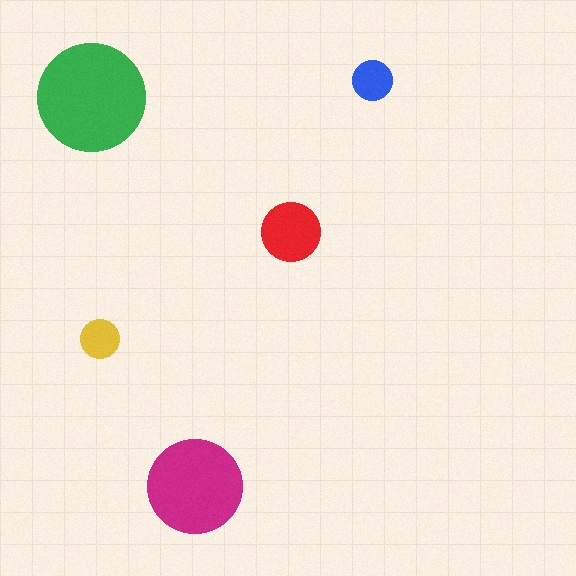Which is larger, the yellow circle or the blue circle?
The blue one.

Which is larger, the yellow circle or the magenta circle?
The magenta one.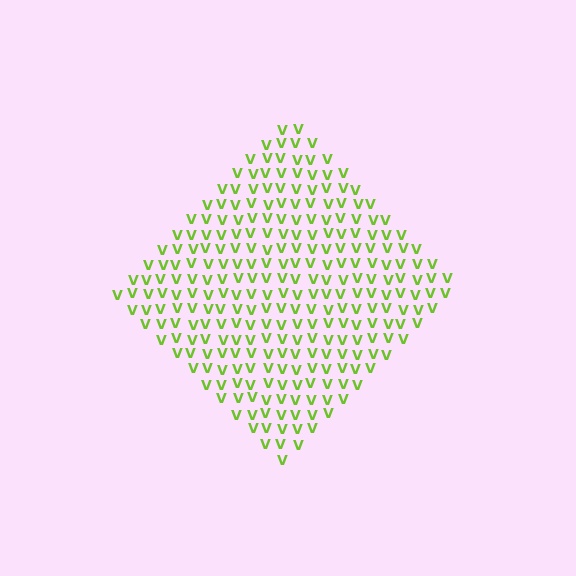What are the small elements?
The small elements are letter V's.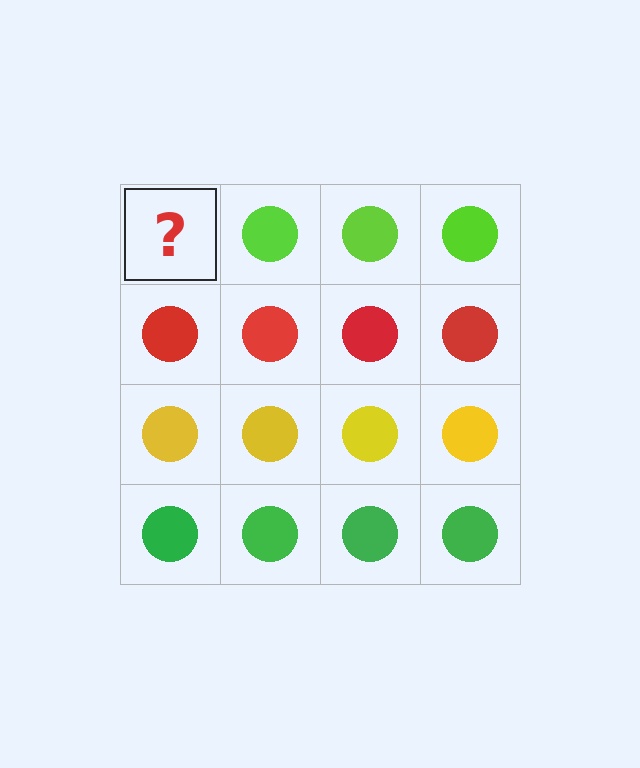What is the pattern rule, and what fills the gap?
The rule is that each row has a consistent color. The gap should be filled with a lime circle.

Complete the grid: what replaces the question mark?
The question mark should be replaced with a lime circle.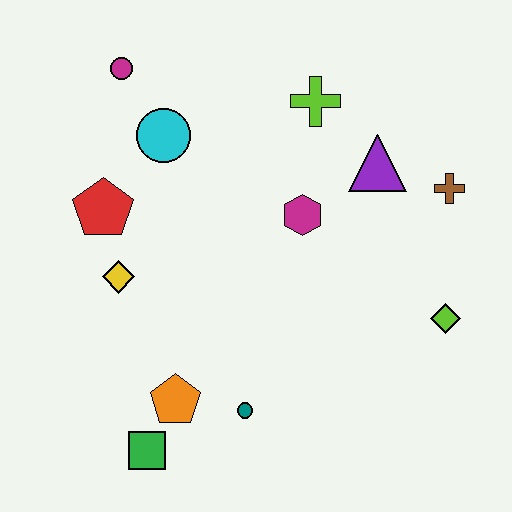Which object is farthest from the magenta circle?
The lime diamond is farthest from the magenta circle.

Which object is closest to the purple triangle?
The brown cross is closest to the purple triangle.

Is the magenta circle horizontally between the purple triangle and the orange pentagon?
No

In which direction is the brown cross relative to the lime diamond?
The brown cross is above the lime diamond.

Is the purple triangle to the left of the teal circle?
No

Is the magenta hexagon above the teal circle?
Yes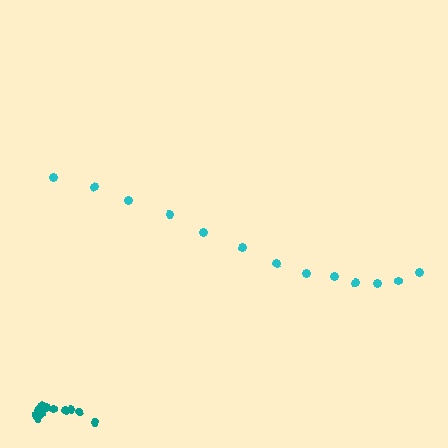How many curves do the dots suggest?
There are 2 distinct paths.